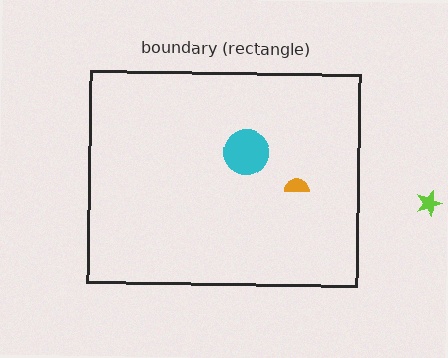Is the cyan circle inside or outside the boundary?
Inside.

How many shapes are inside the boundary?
2 inside, 1 outside.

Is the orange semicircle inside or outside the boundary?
Inside.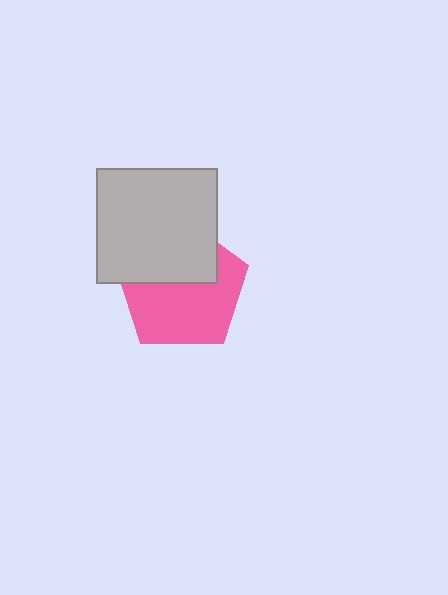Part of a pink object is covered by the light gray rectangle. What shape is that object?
It is a pentagon.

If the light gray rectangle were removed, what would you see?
You would see the complete pink pentagon.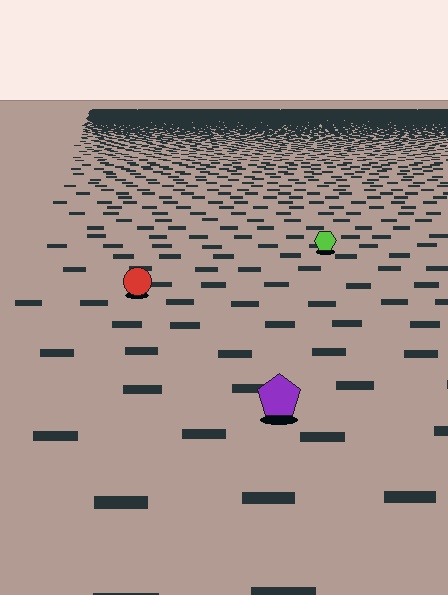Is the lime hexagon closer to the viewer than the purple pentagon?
No. The purple pentagon is closer — you can tell from the texture gradient: the ground texture is coarser near it.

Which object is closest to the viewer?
The purple pentagon is closest. The texture marks near it are larger and more spread out.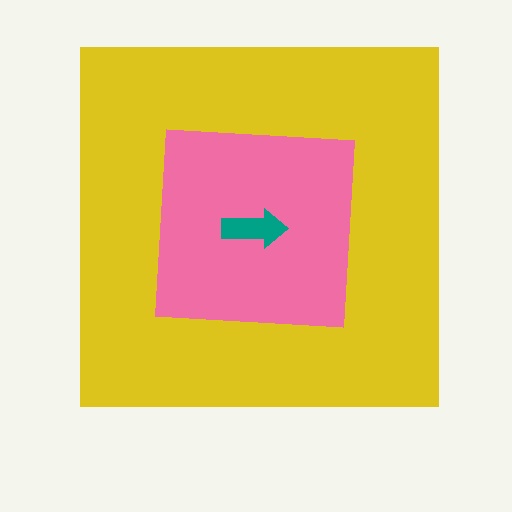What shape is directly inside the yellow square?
The pink square.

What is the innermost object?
The teal arrow.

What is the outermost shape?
The yellow square.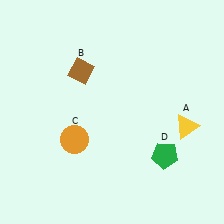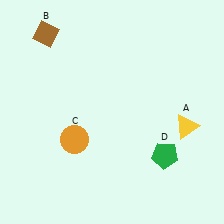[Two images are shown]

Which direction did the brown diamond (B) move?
The brown diamond (B) moved up.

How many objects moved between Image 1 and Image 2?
1 object moved between the two images.